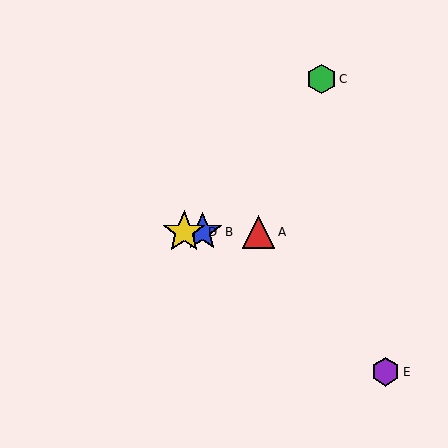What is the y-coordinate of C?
Object C is at y≈79.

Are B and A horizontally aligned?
Yes, both are at y≈232.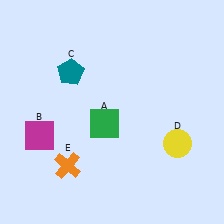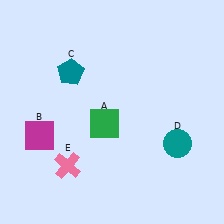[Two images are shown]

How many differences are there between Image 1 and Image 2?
There are 2 differences between the two images.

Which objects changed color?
D changed from yellow to teal. E changed from orange to pink.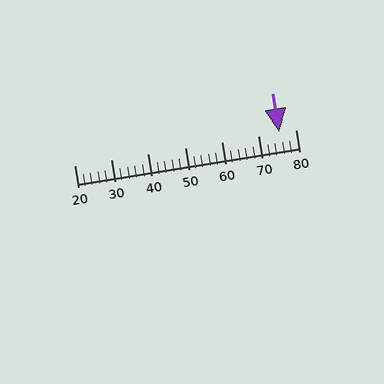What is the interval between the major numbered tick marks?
The major tick marks are spaced 10 units apart.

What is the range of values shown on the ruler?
The ruler shows values from 20 to 80.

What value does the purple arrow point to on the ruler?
The purple arrow points to approximately 76.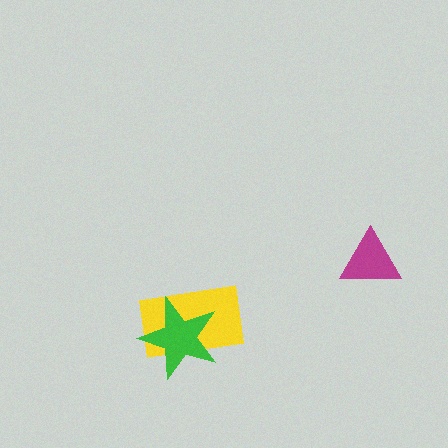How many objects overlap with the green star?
1 object overlaps with the green star.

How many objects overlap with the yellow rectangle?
1 object overlaps with the yellow rectangle.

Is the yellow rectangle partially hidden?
Yes, it is partially covered by another shape.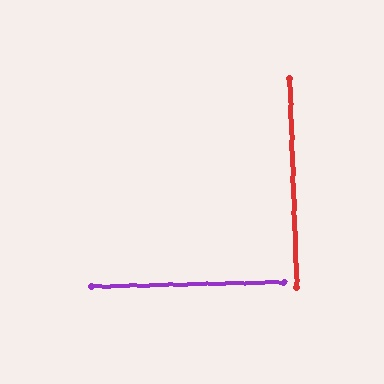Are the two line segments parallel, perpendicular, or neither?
Perpendicular — they meet at approximately 89°.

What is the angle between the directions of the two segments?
Approximately 89 degrees.